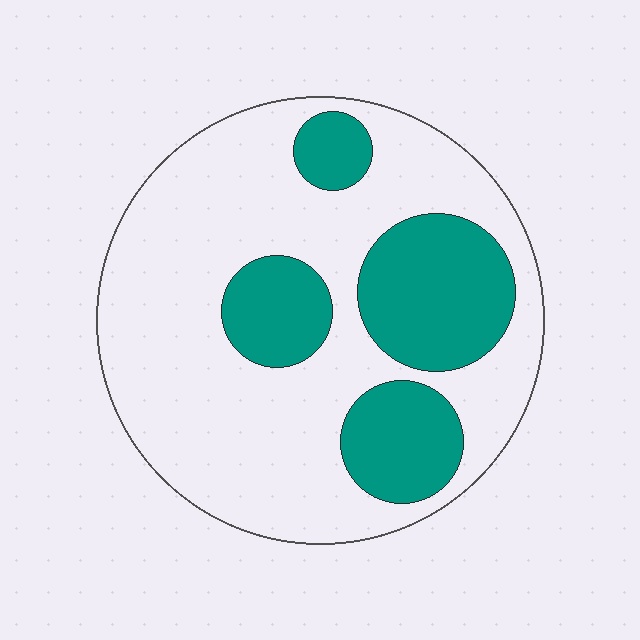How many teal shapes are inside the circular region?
4.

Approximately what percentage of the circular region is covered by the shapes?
Approximately 30%.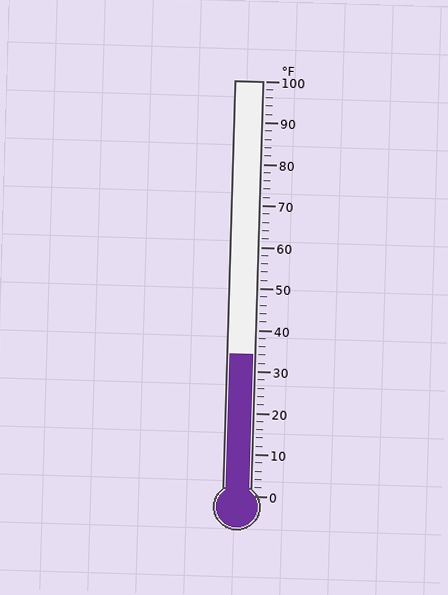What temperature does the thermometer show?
The thermometer shows approximately 34°F.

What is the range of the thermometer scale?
The thermometer scale ranges from 0°F to 100°F.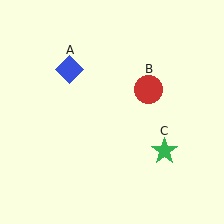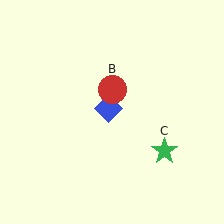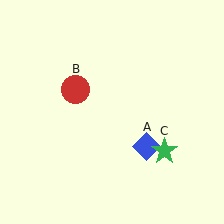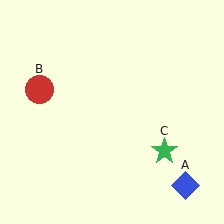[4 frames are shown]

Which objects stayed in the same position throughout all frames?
Green star (object C) remained stationary.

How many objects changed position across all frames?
2 objects changed position: blue diamond (object A), red circle (object B).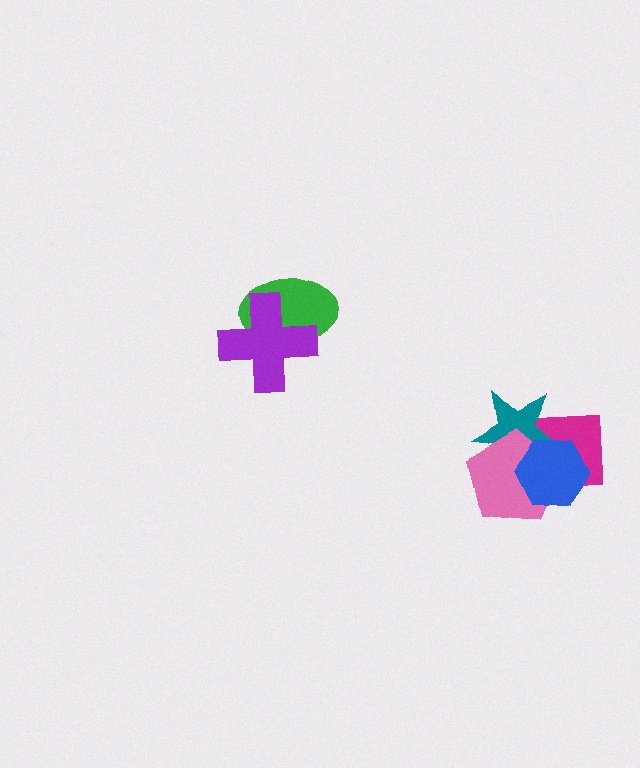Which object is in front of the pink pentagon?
The blue hexagon is in front of the pink pentagon.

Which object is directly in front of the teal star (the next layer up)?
The pink pentagon is directly in front of the teal star.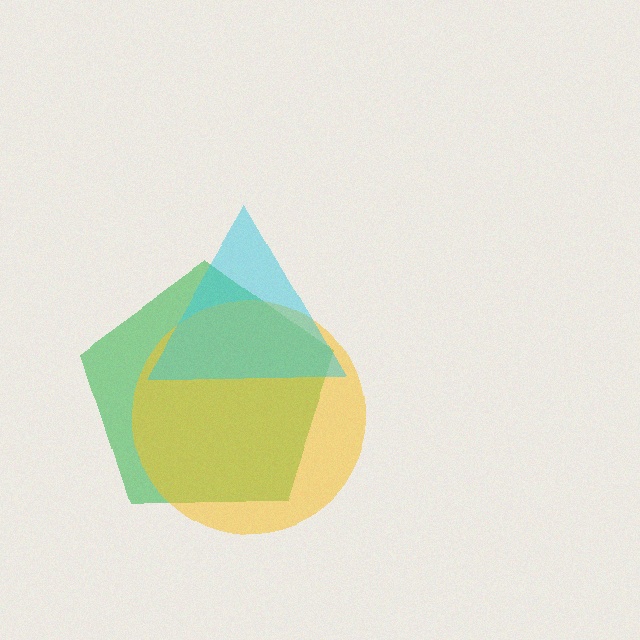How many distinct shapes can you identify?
There are 3 distinct shapes: a green pentagon, a yellow circle, a cyan triangle.